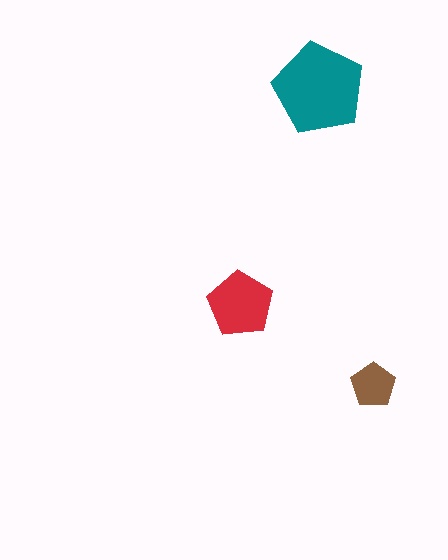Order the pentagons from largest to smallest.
the teal one, the red one, the brown one.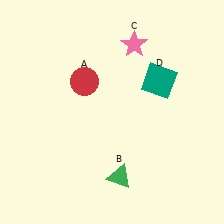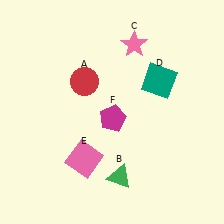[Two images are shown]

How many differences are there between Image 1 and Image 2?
There are 2 differences between the two images.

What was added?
A pink square (E), a magenta pentagon (F) were added in Image 2.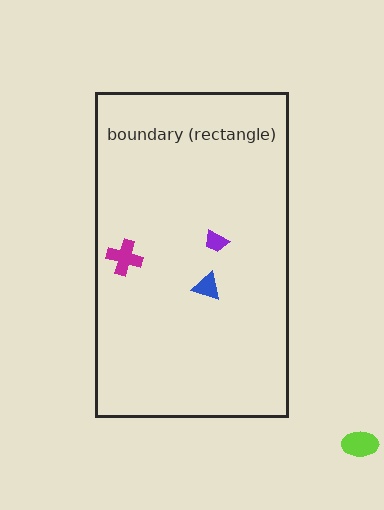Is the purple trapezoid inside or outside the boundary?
Inside.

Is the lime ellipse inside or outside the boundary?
Outside.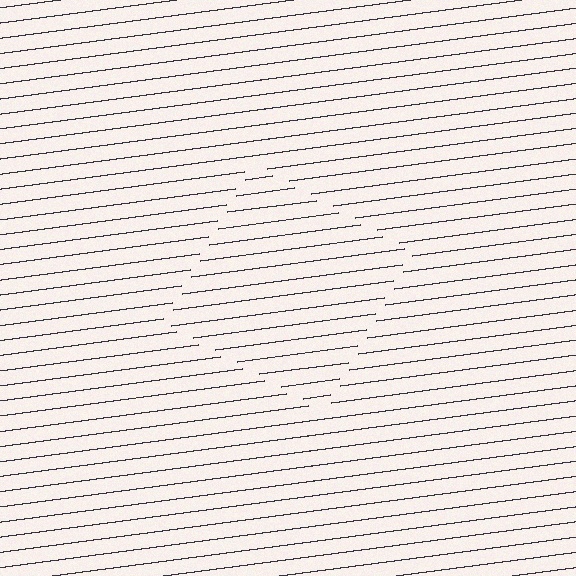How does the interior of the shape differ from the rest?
The interior of the shape contains the same grating, shifted by half a period — the contour is defined by the phase discontinuity where line-ends from the inner and outer gratings abut.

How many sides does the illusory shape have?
4 sides — the line-ends trace a square.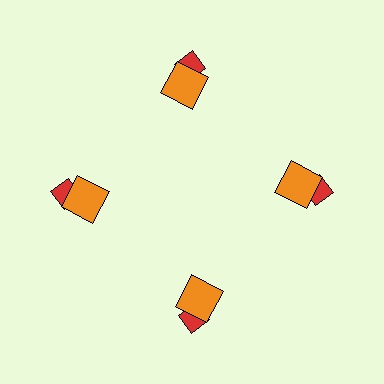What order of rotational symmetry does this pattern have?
This pattern has 4-fold rotational symmetry.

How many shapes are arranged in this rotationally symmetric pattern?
There are 8 shapes, arranged in 4 groups of 2.